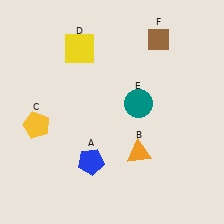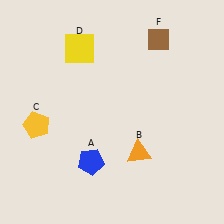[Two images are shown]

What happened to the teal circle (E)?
The teal circle (E) was removed in Image 2. It was in the top-right area of Image 1.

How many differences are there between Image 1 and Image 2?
There is 1 difference between the two images.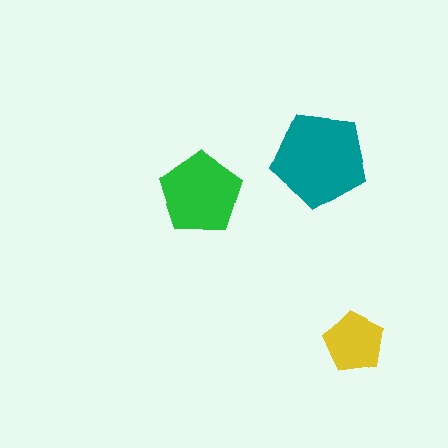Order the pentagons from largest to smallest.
the teal one, the green one, the yellow one.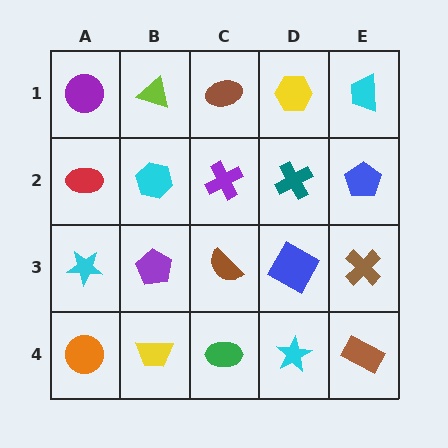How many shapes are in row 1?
5 shapes.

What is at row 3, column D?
A blue square.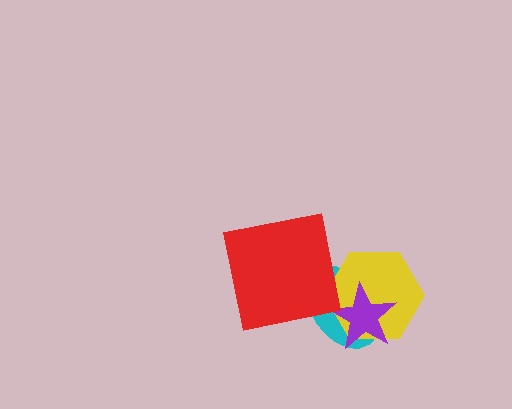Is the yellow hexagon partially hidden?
Yes, it is partially covered by another shape.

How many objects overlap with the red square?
1 object overlaps with the red square.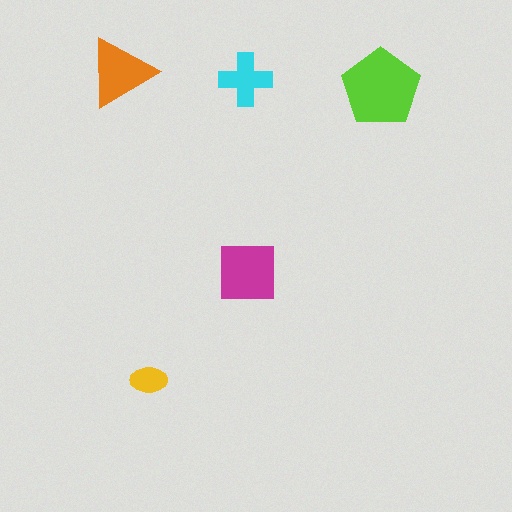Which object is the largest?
The lime pentagon.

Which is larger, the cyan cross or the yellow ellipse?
The cyan cross.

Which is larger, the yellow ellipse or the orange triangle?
The orange triangle.